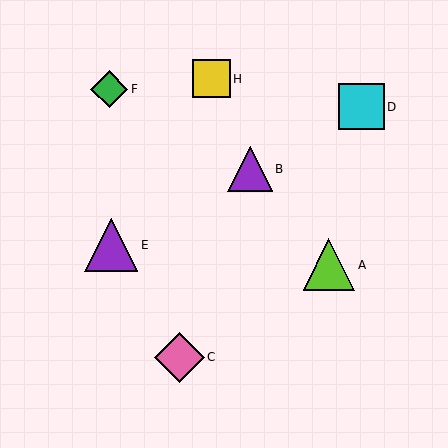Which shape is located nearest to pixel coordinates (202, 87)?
The yellow square (labeled H) at (212, 79) is nearest to that location.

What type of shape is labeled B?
Shape B is a purple triangle.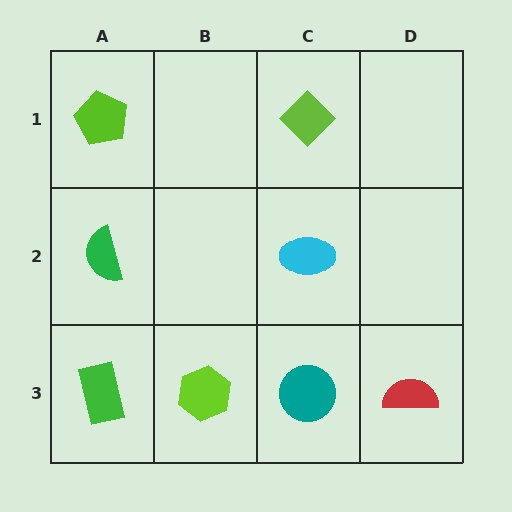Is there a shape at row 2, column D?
No, that cell is empty.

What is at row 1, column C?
A lime diamond.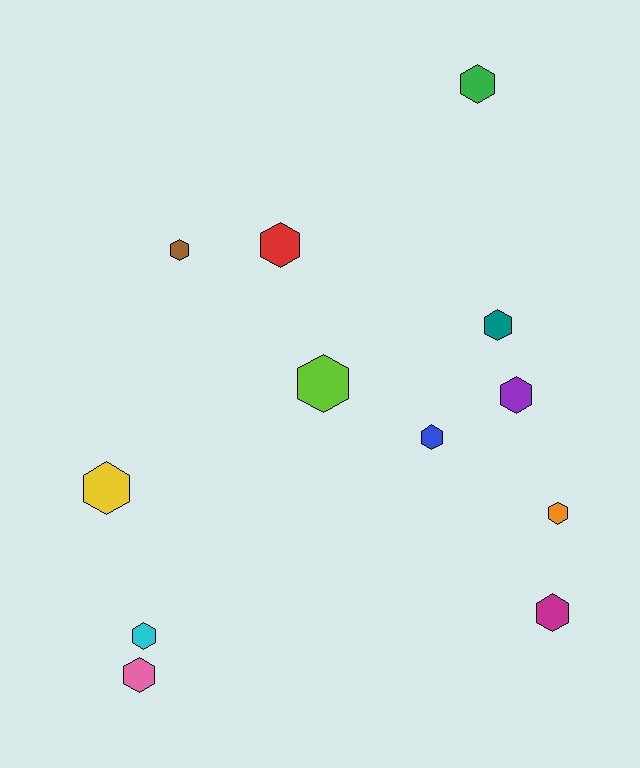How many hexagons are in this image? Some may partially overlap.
There are 12 hexagons.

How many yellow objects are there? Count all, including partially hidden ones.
There is 1 yellow object.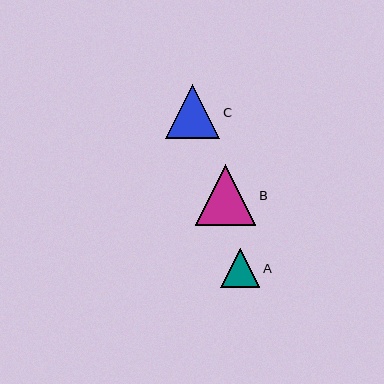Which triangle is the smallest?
Triangle A is the smallest with a size of approximately 39 pixels.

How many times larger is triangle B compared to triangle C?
Triangle B is approximately 1.1 times the size of triangle C.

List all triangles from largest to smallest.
From largest to smallest: B, C, A.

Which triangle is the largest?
Triangle B is the largest with a size of approximately 60 pixels.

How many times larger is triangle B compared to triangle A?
Triangle B is approximately 1.5 times the size of triangle A.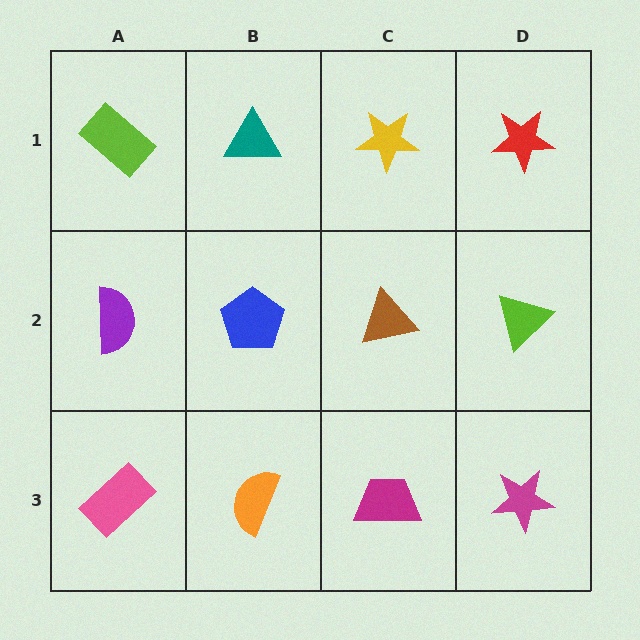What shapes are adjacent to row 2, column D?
A red star (row 1, column D), a magenta star (row 3, column D), a brown triangle (row 2, column C).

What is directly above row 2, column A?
A lime rectangle.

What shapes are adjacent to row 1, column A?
A purple semicircle (row 2, column A), a teal triangle (row 1, column B).